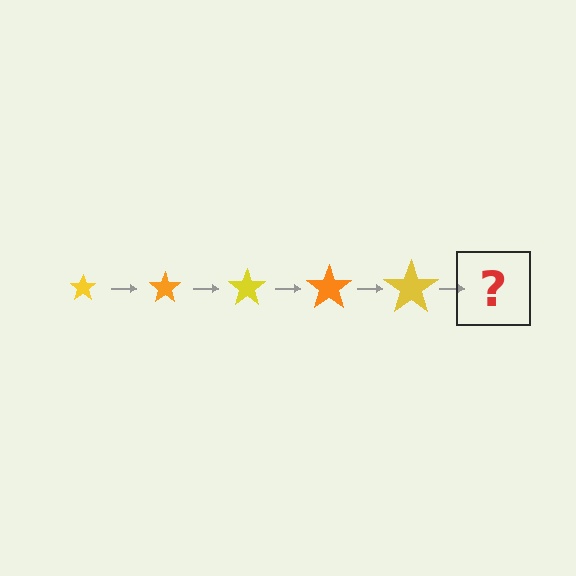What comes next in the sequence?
The next element should be an orange star, larger than the previous one.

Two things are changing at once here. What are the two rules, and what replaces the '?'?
The two rules are that the star grows larger each step and the color cycles through yellow and orange. The '?' should be an orange star, larger than the previous one.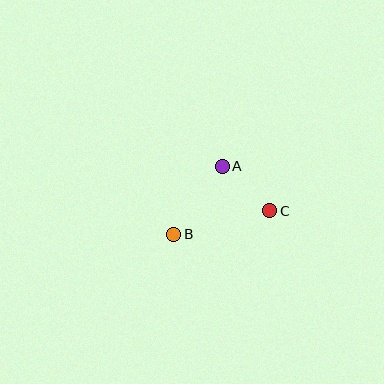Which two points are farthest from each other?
Points B and C are farthest from each other.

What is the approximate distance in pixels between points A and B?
The distance between A and B is approximately 83 pixels.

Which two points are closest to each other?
Points A and C are closest to each other.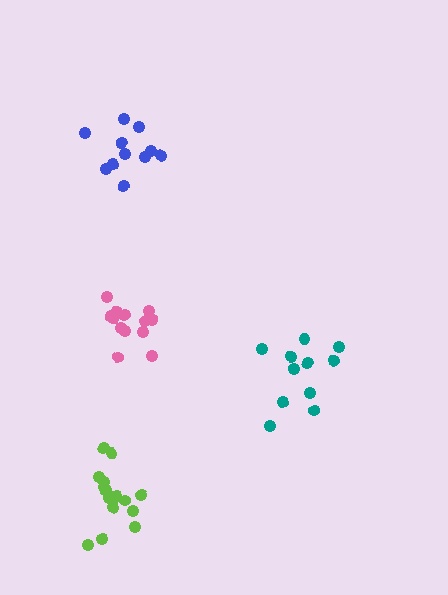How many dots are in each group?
Group 1: 11 dots, Group 2: 13 dots, Group 3: 11 dots, Group 4: 16 dots (51 total).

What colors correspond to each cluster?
The clusters are colored: teal, pink, blue, lime.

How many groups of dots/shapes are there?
There are 4 groups.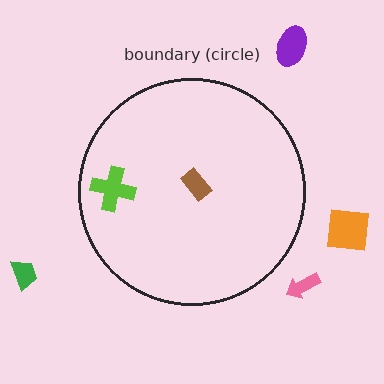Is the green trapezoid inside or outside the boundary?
Outside.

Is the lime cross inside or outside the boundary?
Inside.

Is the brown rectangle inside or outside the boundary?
Inside.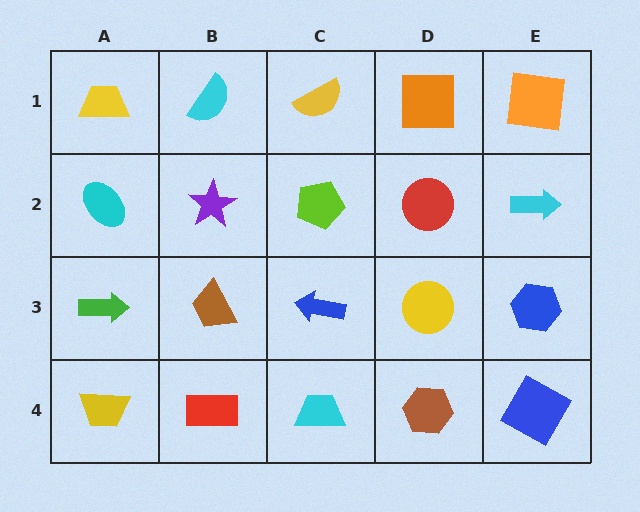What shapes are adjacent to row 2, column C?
A yellow semicircle (row 1, column C), a blue arrow (row 3, column C), a purple star (row 2, column B), a red circle (row 2, column D).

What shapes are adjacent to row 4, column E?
A blue hexagon (row 3, column E), a brown hexagon (row 4, column D).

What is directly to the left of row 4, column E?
A brown hexagon.